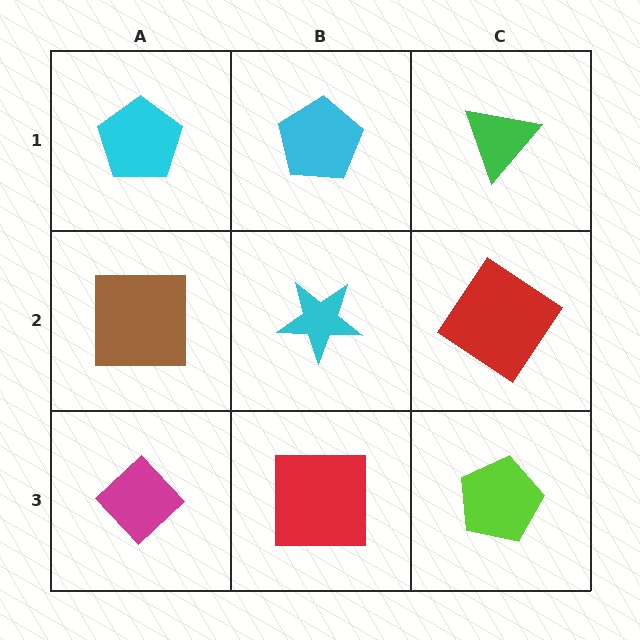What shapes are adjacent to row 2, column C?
A green triangle (row 1, column C), a lime pentagon (row 3, column C), a cyan star (row 2, column B).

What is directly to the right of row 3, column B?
A lime pentagon.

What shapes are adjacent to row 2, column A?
A cyan pentagon (row 1, column A), a magenta diamond (row 3, column A), a cyan star (row 2, column B).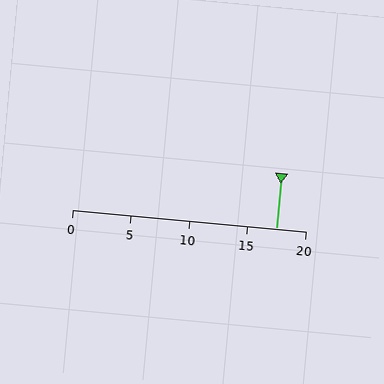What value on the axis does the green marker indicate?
The marker indicates approximately 17.5.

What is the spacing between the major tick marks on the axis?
The major ticks are spaced 5 apart.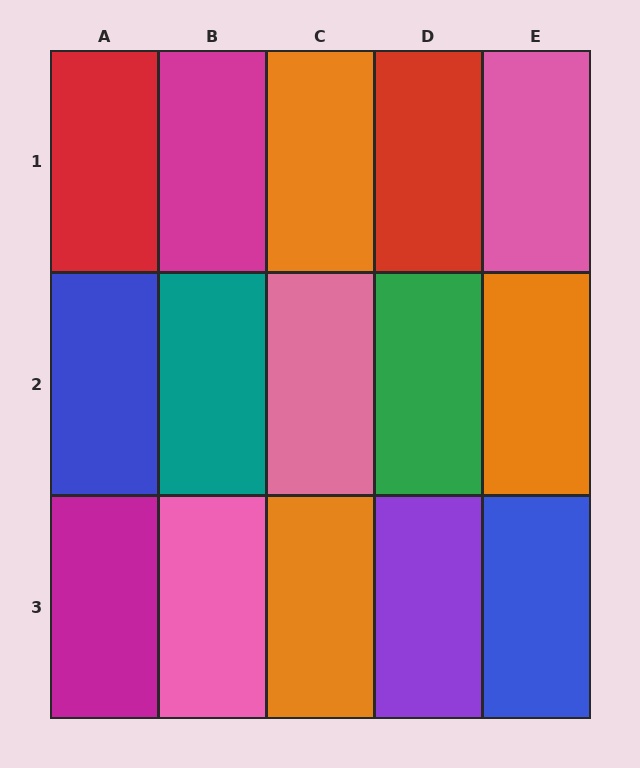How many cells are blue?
2 cells are blue.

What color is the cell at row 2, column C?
Pink.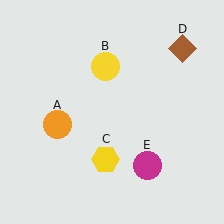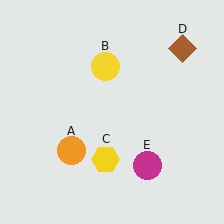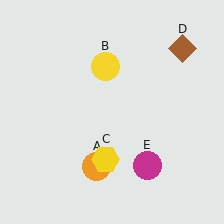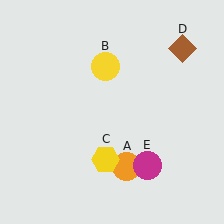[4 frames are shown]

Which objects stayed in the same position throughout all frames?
Yellow circle (object B) and yellow hexagon (object C) and brown diamond (object D) and magenta circle (object E) remained stationary.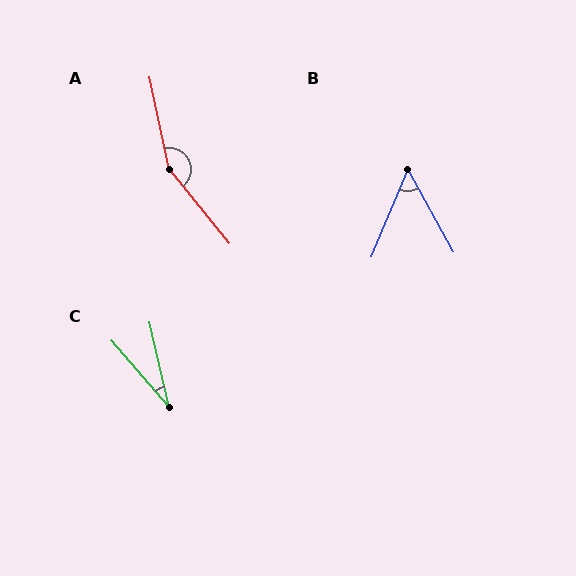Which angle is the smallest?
C, at approximately 29 degrees.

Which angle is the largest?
A, at approximately 153 degrees.